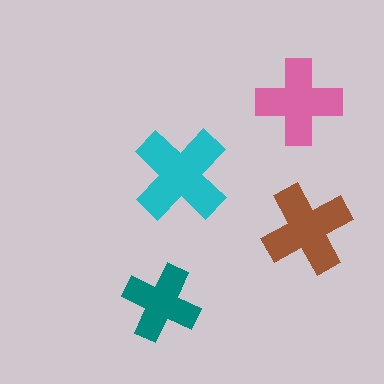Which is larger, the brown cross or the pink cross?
The brown one.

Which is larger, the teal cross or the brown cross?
The brown one.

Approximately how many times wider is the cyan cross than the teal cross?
About 1.5 times wider.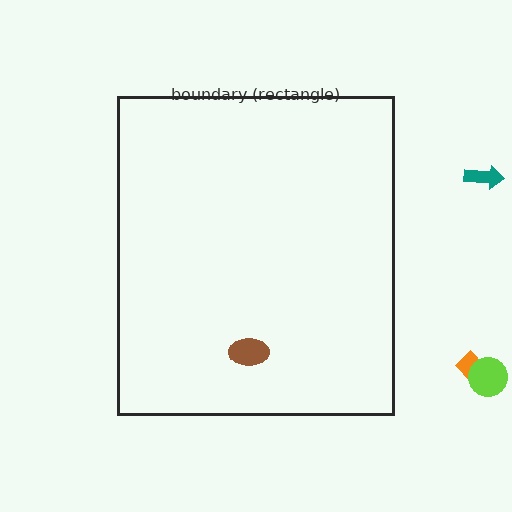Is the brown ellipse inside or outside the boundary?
Inside.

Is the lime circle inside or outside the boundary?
Outside.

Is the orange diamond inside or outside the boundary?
Outside.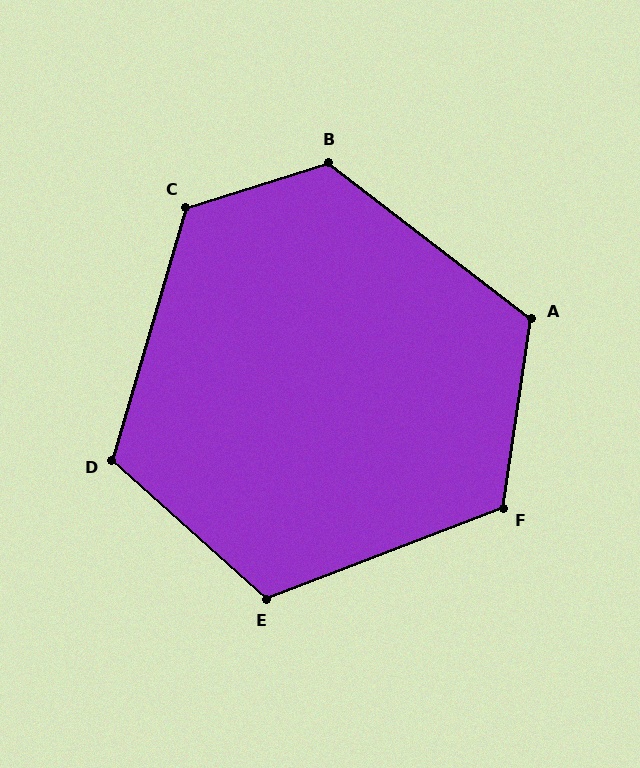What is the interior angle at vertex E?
Approximately 117 degrees (obtuse).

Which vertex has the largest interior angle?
B, at approximately 125 degrees.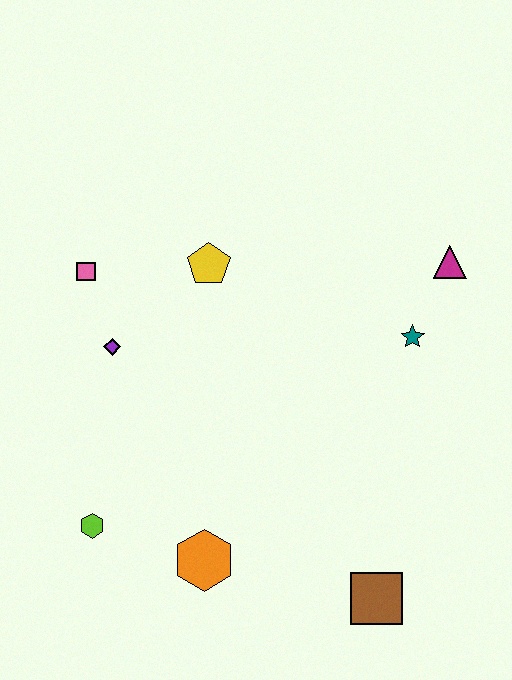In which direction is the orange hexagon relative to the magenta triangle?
The orange hexagon is below the magenta triangle.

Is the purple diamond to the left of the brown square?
Yes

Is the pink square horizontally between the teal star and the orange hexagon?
No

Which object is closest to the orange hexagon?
The lime hexagon is closest to the orange hexagon.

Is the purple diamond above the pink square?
No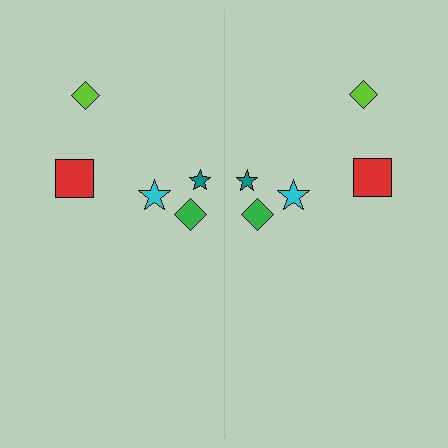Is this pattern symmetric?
Yes, this pattern has bilateral (reflection) symmetry.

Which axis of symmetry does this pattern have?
The pattern has a vertical axis of symmetry running through the center of the image.